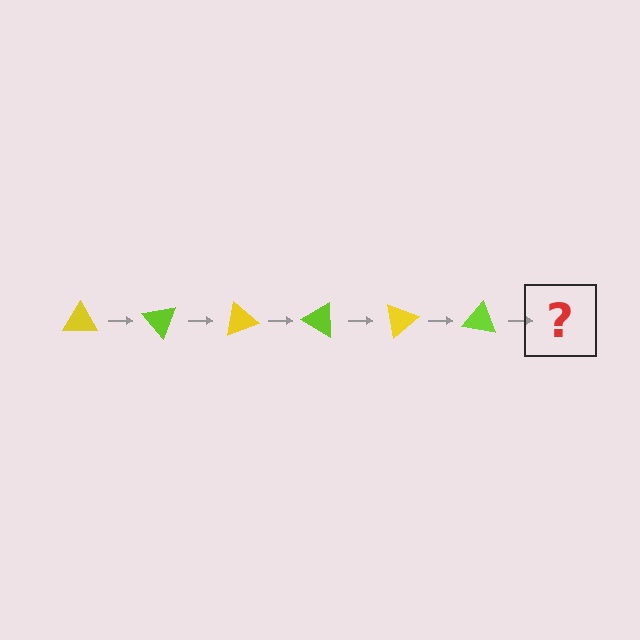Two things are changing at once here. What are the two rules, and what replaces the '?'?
The two rules are that it rotates 50 degrees each step and the color cycles through yellow and lime. The '?' should be a yellow triangle, rotated 300 degrees from the start.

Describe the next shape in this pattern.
It should be a yellow triangle, rotated 300 degrees from the start.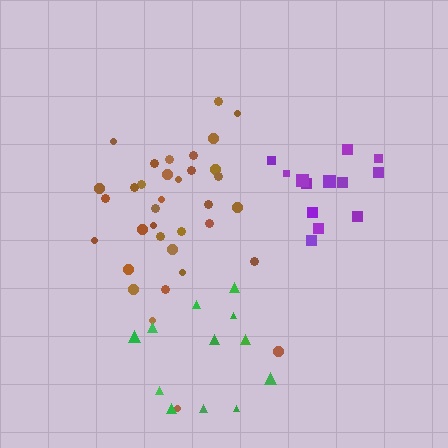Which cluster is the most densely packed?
Purple.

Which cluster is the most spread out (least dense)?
Green.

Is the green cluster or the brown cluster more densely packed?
Brown.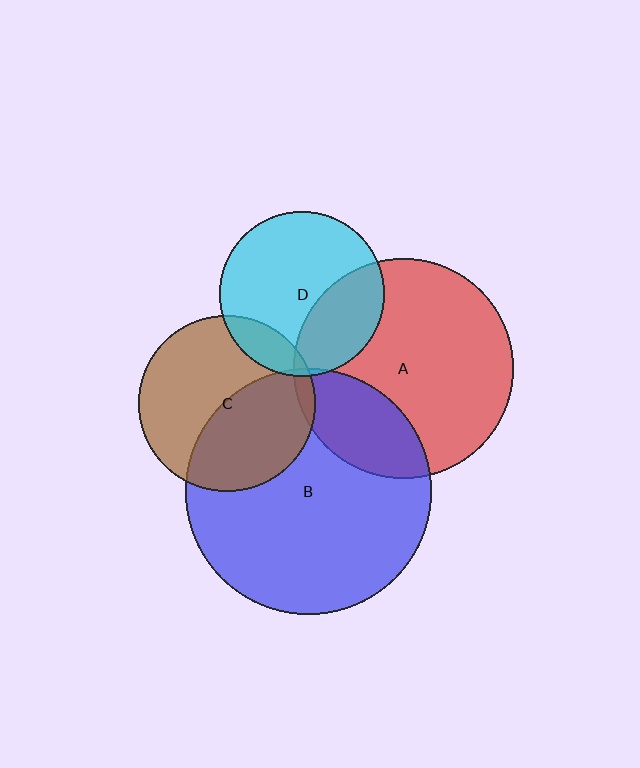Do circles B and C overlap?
Yes.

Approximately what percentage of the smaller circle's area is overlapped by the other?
Approximately 45%.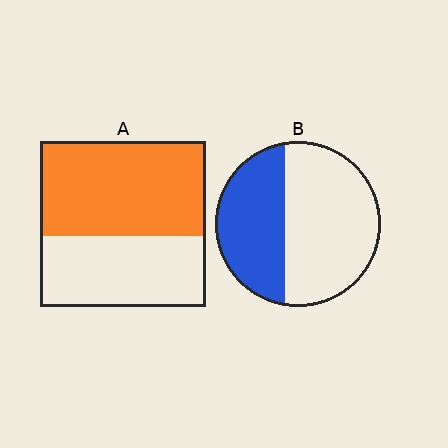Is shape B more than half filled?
No.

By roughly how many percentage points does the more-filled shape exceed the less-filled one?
By roughly 15 percentage points (A over B).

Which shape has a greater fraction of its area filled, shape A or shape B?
Shape A.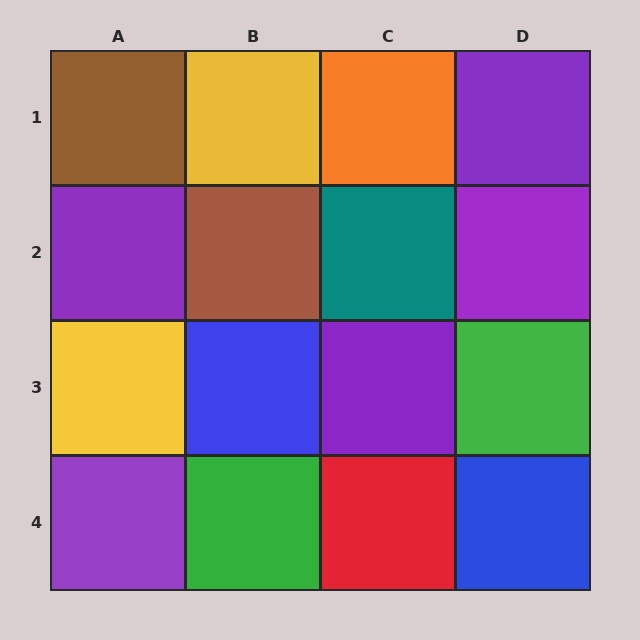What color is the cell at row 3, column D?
Green.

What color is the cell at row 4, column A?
Purple.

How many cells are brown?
2 cells are brown.